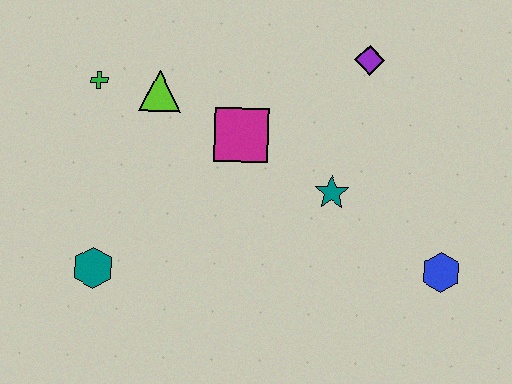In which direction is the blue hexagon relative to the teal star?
The blue hexagon is to the right of the teal star.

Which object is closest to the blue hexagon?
The teal star is closest to the blue hexagon.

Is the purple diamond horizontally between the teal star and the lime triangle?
No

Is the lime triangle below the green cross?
Yes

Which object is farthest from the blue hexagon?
The green cross is farthest from the blue hexagon.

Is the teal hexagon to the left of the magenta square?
Yes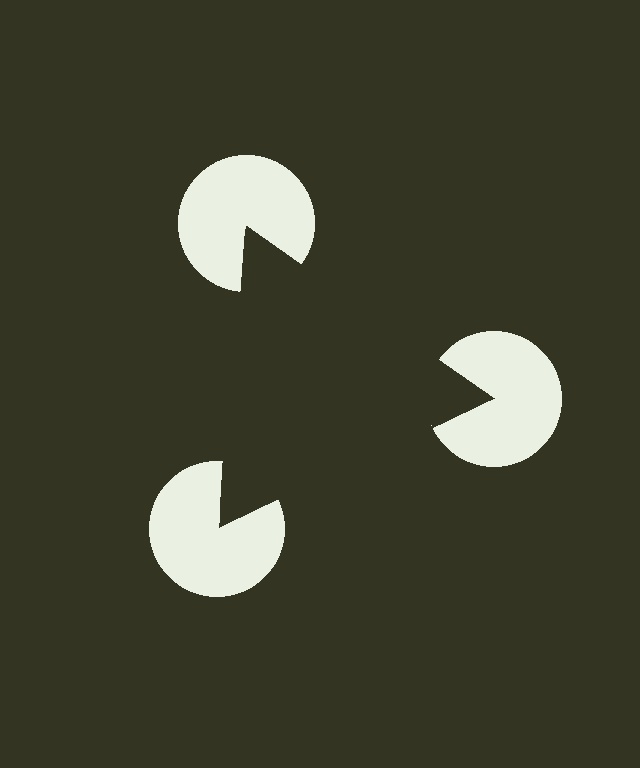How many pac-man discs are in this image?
There are 3 — one at each vertex of the illusory triangle.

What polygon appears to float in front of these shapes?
An illusory triangle — its edges are inferred from the aligned wedge cuts in the pac-man discs, not physically drawn.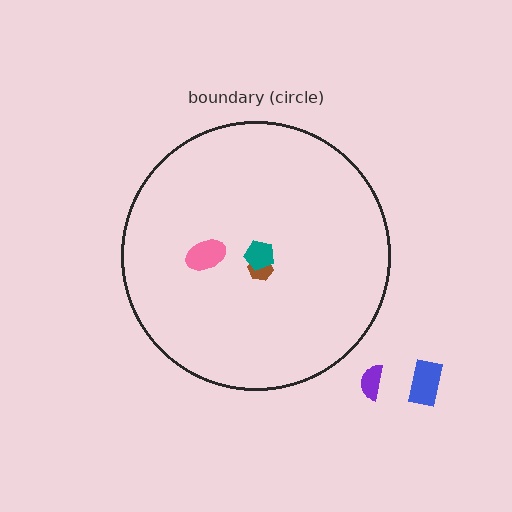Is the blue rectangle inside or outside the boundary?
Outside.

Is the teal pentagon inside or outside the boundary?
Inside.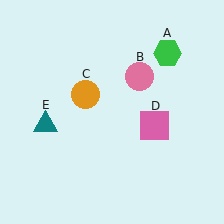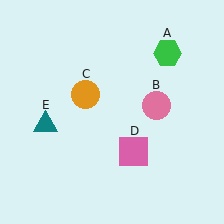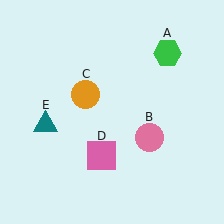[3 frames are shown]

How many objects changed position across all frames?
2 objects changed position: pink circle (object B), pink square (object D).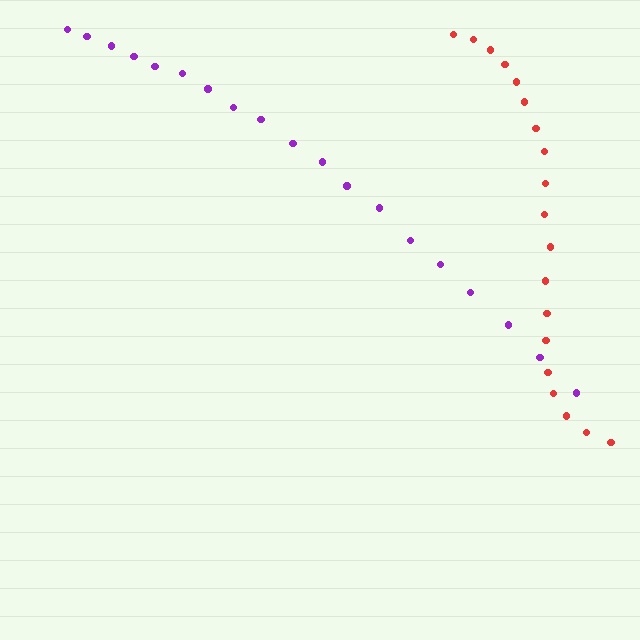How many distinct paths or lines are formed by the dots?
There are 2 distinct paths.